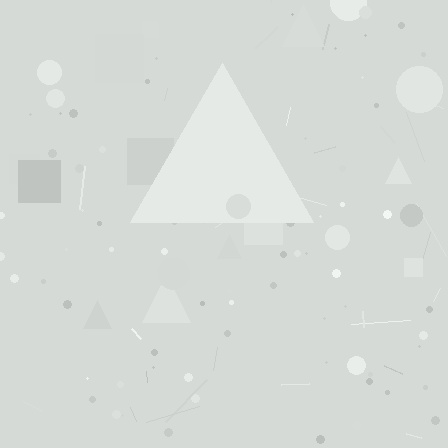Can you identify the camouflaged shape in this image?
The camouflaged shape is a triangle.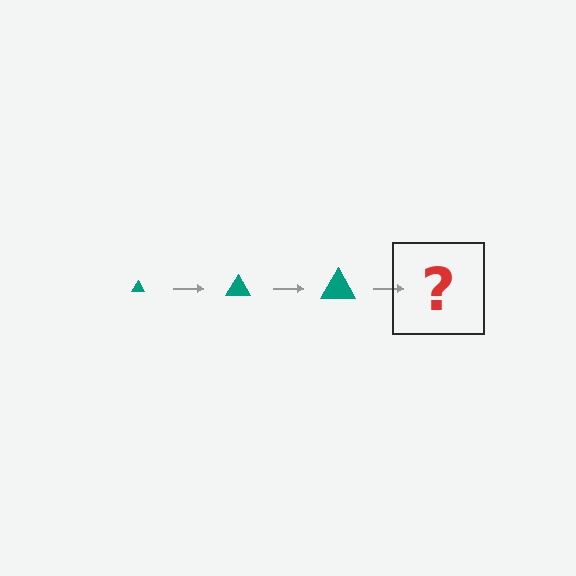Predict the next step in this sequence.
The next step is a teal triangle, larger than the previous one.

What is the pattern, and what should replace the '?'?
The pattern is that the triangle gets progressively larger each step. The '?' should be a teal triangle, larger than the previous one.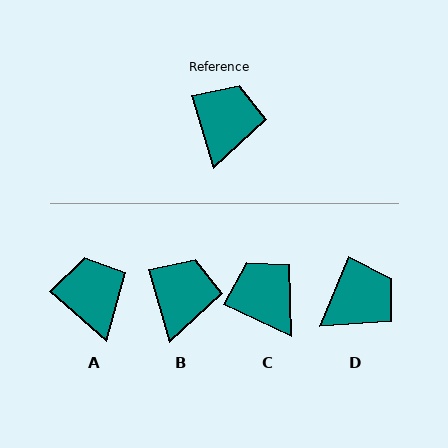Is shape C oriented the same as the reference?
No, it is off by about 49 degrees.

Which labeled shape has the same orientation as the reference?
B.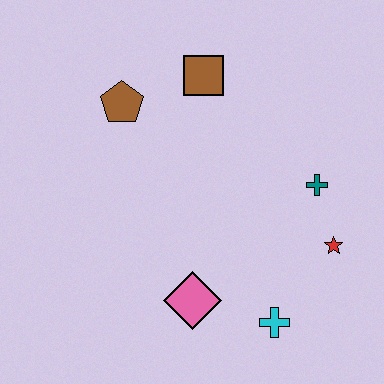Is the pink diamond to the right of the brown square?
No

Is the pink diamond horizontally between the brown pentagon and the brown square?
Yes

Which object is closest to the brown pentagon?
The brown square is closest to the brown pentagon.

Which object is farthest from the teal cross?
The brown pentagon is farthest from the teal cross.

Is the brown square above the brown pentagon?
Yes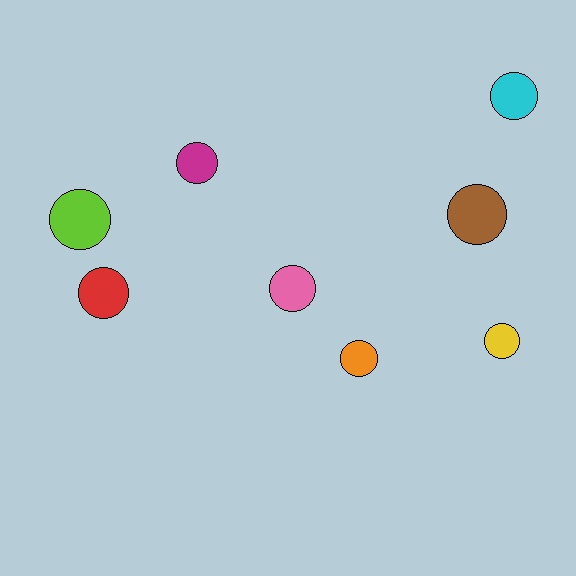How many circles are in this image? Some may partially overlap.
There are 8 circles.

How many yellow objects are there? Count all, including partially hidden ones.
There is 1 yellow object.